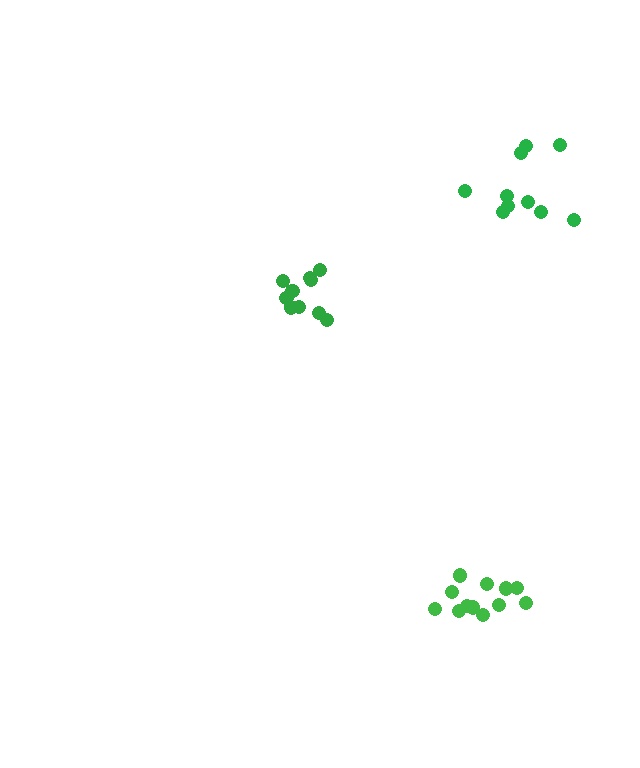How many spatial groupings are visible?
There are 3 spatial groupings.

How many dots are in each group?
Group 1: 12 dots, Group 2: 10 dots, Group 3: 10 dots (32 total).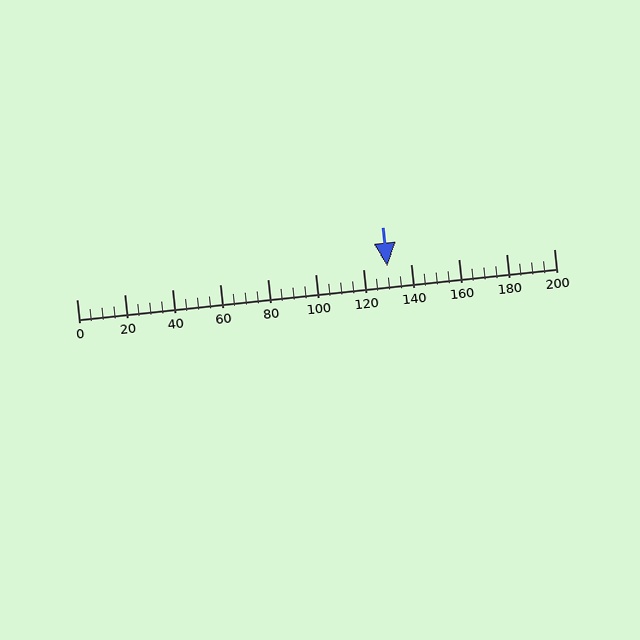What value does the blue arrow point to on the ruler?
The blue arrow points to approximately 130.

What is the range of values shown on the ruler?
The ruler shows values from 0 to 200.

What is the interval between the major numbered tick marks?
The major tick marks are spaced 20 units apart.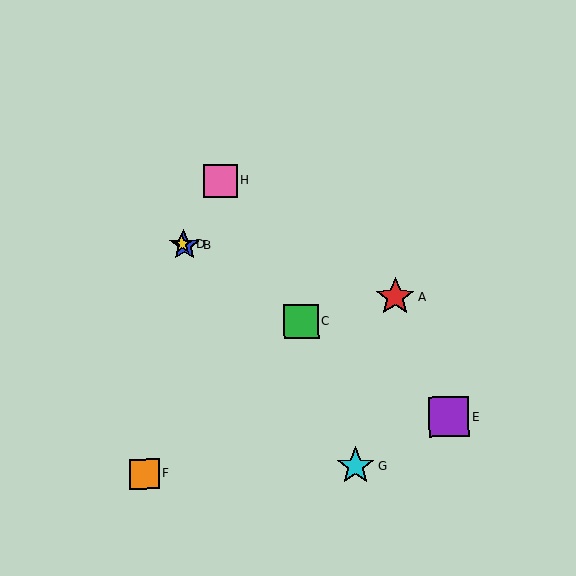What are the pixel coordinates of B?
Object B is at (184, 245).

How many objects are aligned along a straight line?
4 objects (B, C, D, E) are aligned along a straight line.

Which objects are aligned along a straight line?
Objects B, C, D, E are aligned along a straight line.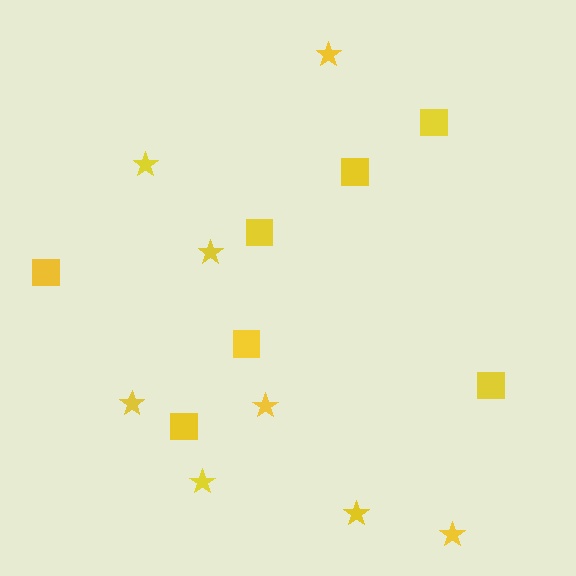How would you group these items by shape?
There are 2 groups: one group of squares (7) and one group of stars (8).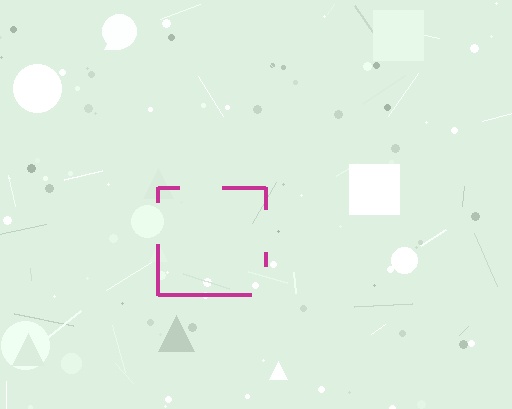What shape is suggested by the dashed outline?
The dashed outline suggests a square.